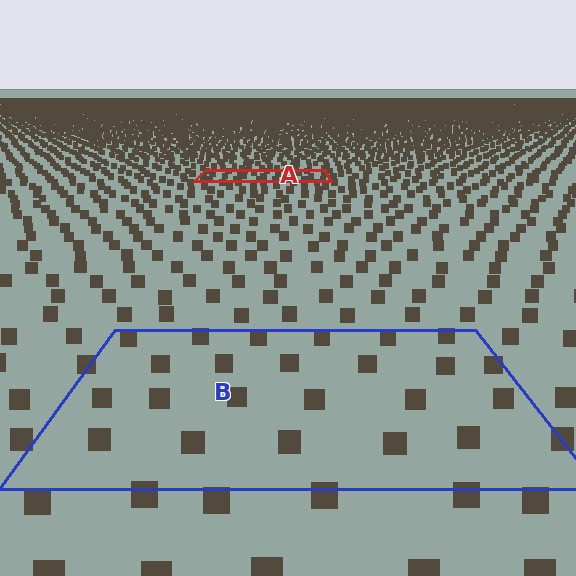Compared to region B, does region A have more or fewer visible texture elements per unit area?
Region A has more texture elements per unit area — they are packed more densely because it is farther away.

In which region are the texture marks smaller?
The texture marks are smaller in region A, because it is farther away.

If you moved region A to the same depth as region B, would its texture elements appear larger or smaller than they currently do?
They would appear larger. At a closer depth, the same texture elements are projected at a bigger on-screen size.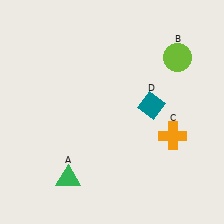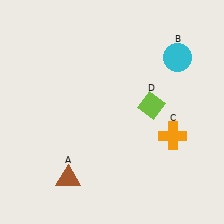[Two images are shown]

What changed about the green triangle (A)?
In Image 1, A is green. In Image 2, it changed to brown.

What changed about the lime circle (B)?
In Image 1, B is lime. In Image 2, it changed to cyan.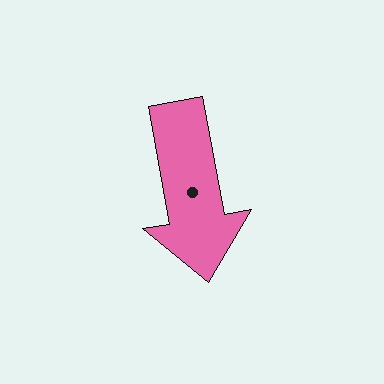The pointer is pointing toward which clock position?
Roughly 6 o'clock.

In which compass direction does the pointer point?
South.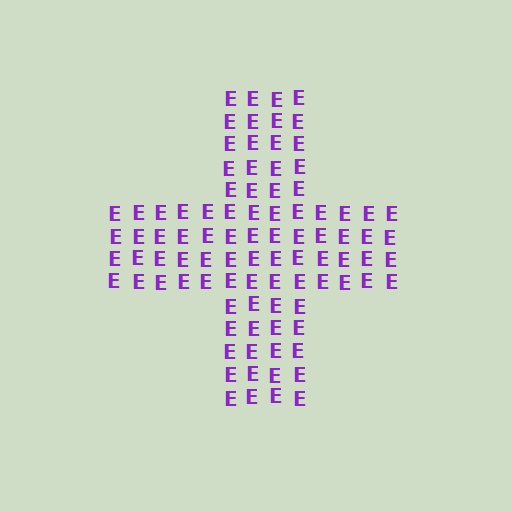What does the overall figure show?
The overall figure shows a cross.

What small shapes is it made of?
It is made of small letter E's.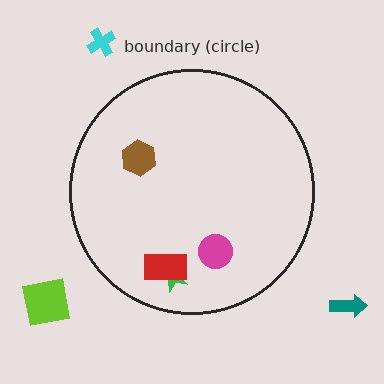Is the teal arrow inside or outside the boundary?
Outside.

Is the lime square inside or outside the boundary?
Outside.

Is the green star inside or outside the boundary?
Inside.